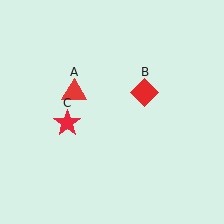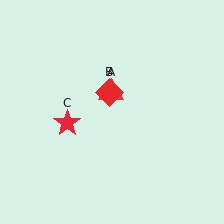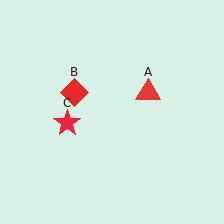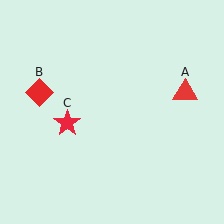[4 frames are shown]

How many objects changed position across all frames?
2 objects changed position: red triangle (object A), red diamond (object B).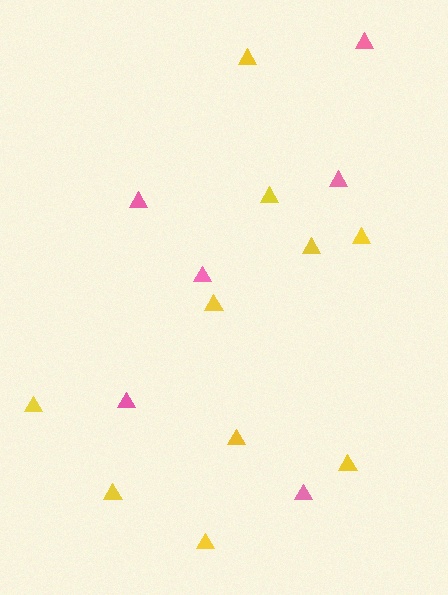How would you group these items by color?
There are 2 groups: one group of pink triangles (6) and one group of yellow triangles (10).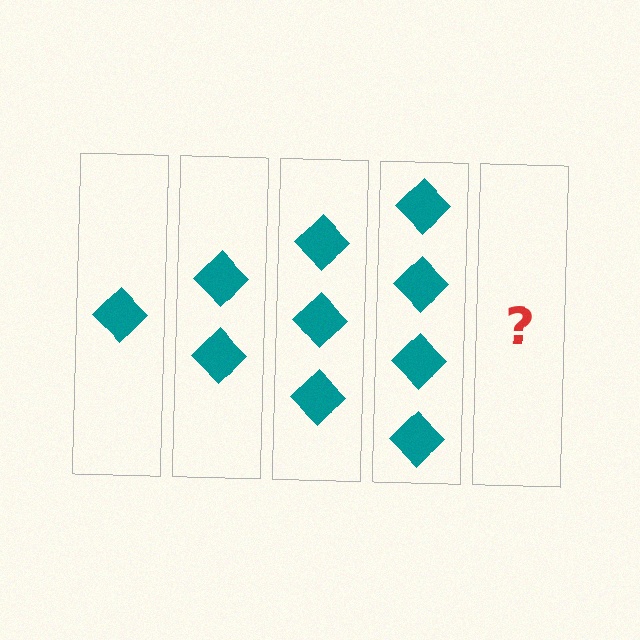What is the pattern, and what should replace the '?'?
The pattern is that each step adds one more diamond. The '?' should be 5 diamonds.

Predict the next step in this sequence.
The next step is 5 diamonds.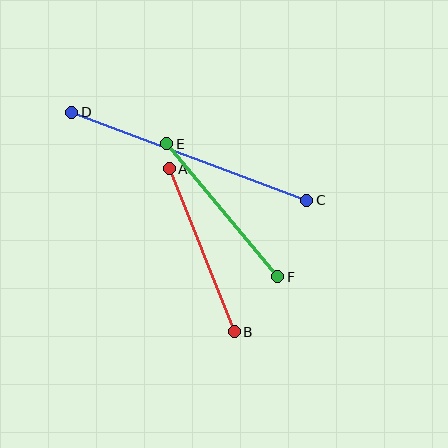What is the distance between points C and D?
The distance is approximately 251 pixels.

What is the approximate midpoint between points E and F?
The midpoint is at approximately (222, 210) pixels.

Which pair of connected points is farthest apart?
Points C and D are farthest apart.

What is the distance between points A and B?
The distance is approximately 175 pixels.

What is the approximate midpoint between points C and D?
The midpoint is at approximately (189, 156) pixels.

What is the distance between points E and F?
The distance is approximately 173 pixels.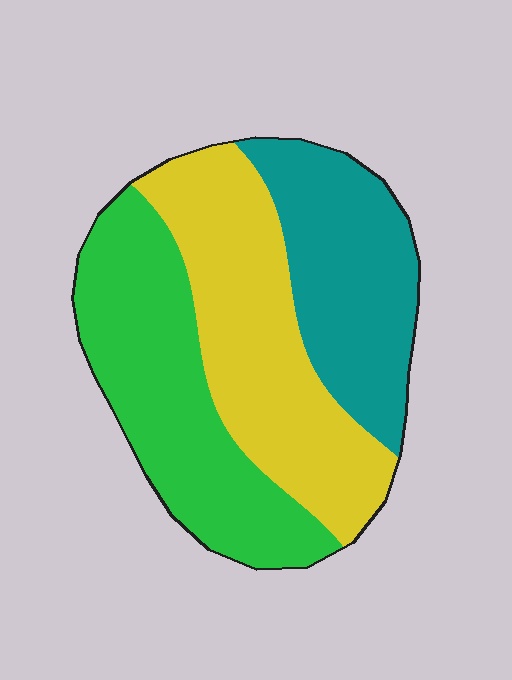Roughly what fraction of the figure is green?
Green takes up between a quarter and a half of the figure.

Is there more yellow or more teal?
Yellow.